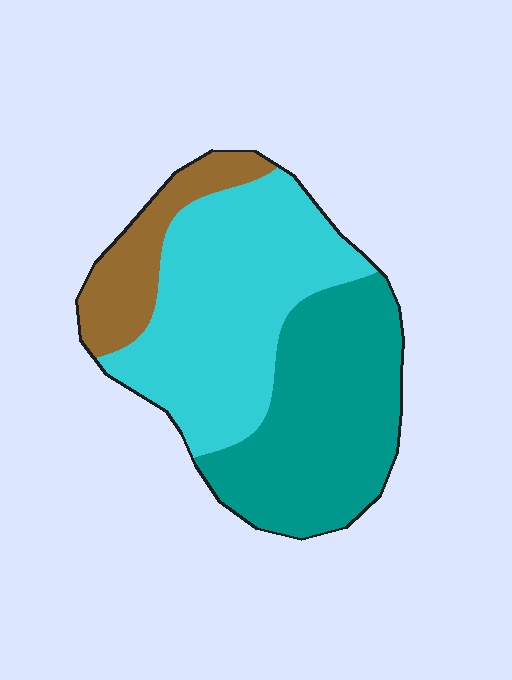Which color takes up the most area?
Cyan, at roughly 45%.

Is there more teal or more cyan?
Cyan.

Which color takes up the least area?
Brown, at roughly 15%.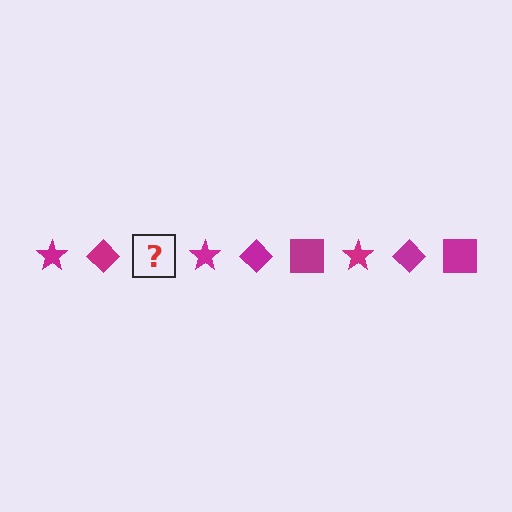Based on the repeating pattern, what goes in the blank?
The blank should be a magenta square.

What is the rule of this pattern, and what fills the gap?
The rule is that the pattern cycles through star, diamond, square shapes in magenta. The gap should be filled with a magenta square.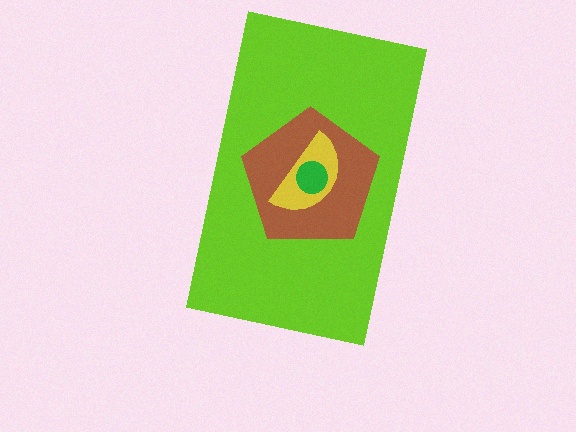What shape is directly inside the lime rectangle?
The brown pentagon.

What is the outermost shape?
The lime rectangle.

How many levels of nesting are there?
4.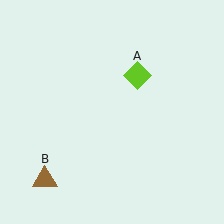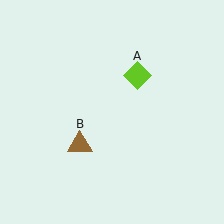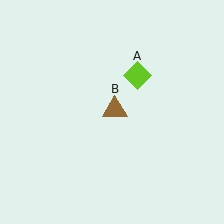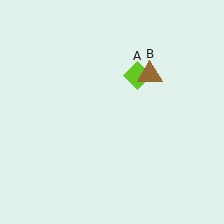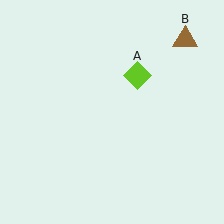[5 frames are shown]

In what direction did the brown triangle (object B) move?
The brown triangle (object B) moved up and to the right.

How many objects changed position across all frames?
1 object changed position: brown triangle (object B).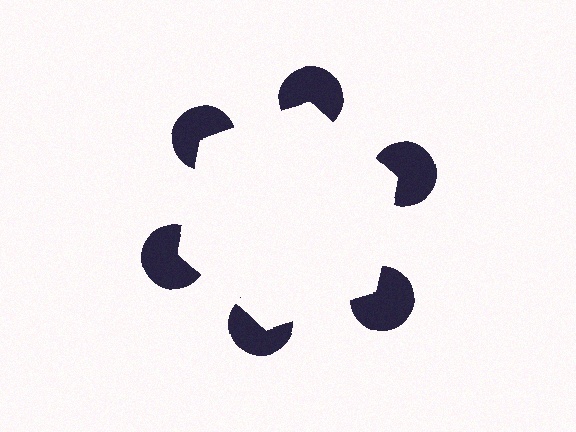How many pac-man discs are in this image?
There are 6 — one at each vertex of the illusory hexagon.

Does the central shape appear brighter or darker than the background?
It typically appears slightly brighter than the background, even though no actual brightness change is drawn.